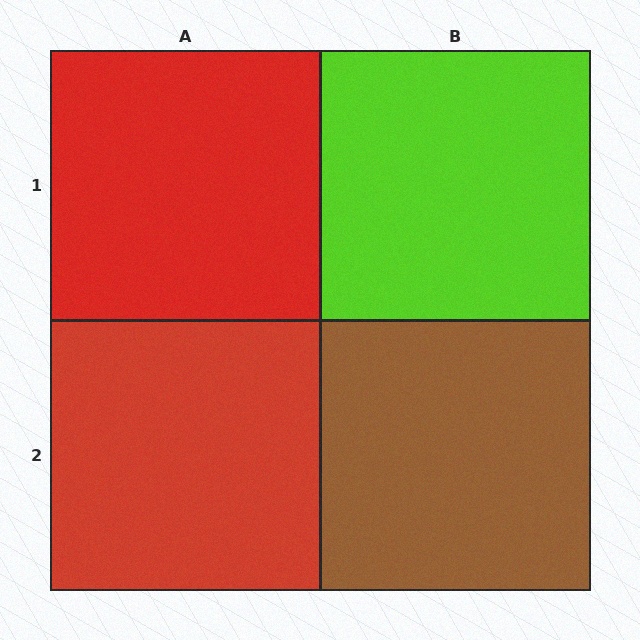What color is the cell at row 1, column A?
Red.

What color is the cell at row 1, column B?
Lime.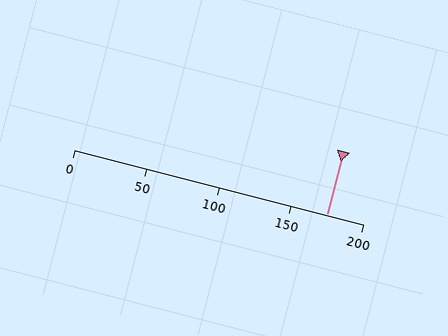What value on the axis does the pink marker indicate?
The marker indicates approximately 175.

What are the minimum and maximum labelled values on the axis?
The axis runs from 0 to 200.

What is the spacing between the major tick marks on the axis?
The major ticks are spaced 50 apart.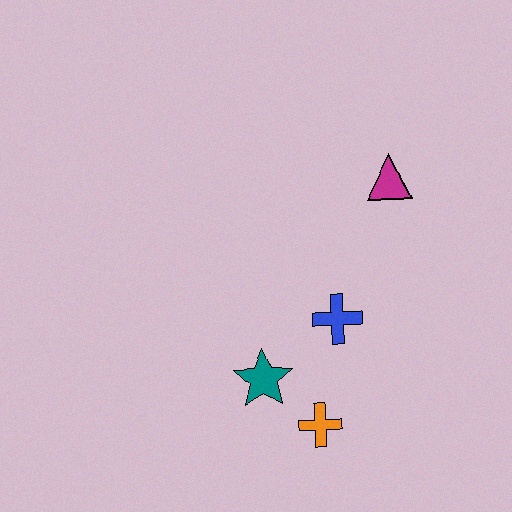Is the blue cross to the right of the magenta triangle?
No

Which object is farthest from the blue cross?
The magenta triangle is farthest from the blue cross.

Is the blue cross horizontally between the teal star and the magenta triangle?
Yes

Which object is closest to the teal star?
The orange cross is closest to the teal star.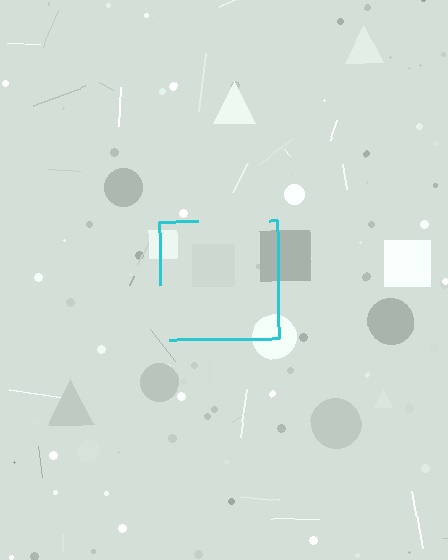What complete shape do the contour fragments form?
The contour fragments form a square.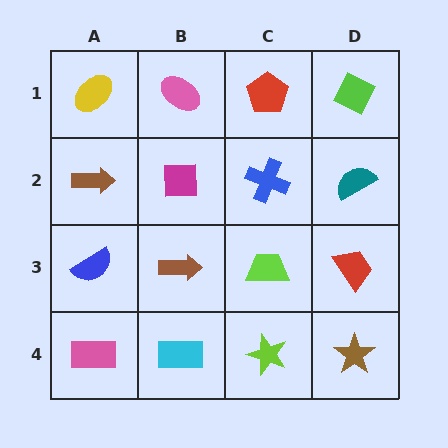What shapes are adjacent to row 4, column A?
A blue semicircle (row 3, column A), a cyan rectangle (row 4, column B).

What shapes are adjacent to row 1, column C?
A blue cross (row 2, column C), a pink ellipse (row 1, column B), a lime diamond (row 1, column D).